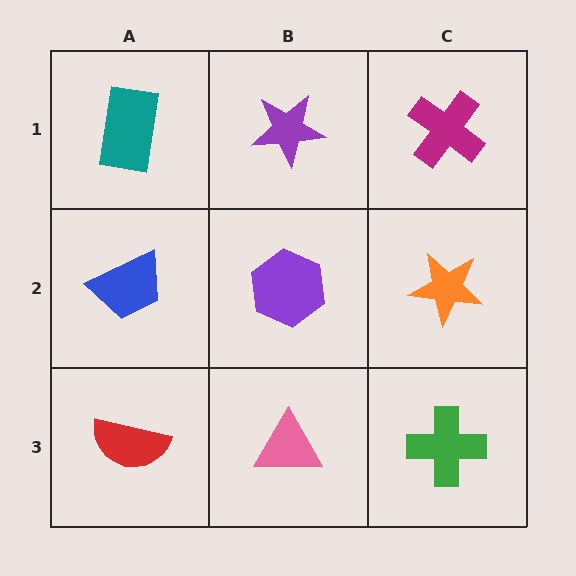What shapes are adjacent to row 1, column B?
A purple hexagon (row 2, column B), a teal rectangle (row 1, column A), a magenta cross (row 1, column C).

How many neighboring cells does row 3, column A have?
2.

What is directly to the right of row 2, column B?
An orange star.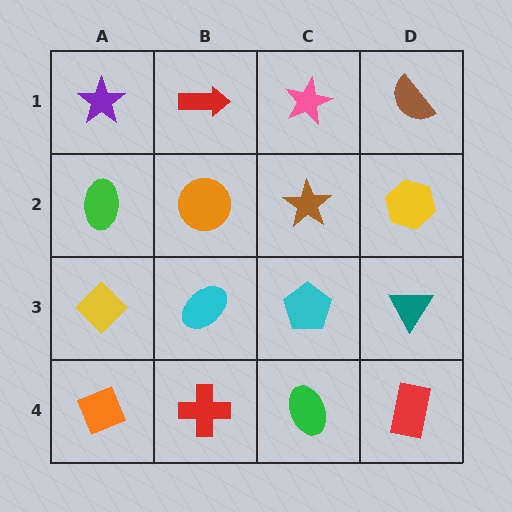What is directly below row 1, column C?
A brown star.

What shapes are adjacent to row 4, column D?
A teal triangle (row 3, column D), a green ellipse (row 4, column C).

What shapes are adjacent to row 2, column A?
A purple star (row 1, column A), a yellow diamond (row 3, column A), an orange circle (row 2, column B).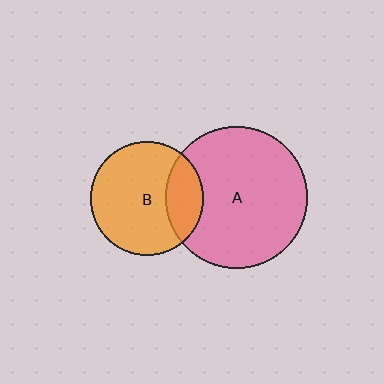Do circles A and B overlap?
Yes.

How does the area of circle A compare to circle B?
Approximately 1.6 times.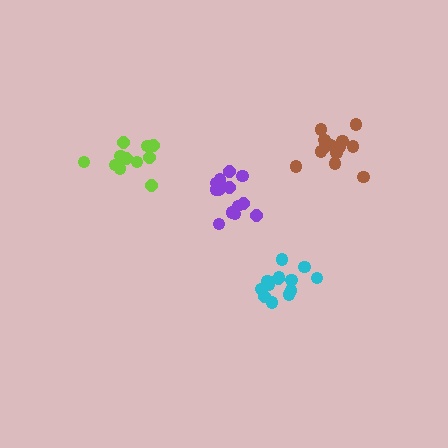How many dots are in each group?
Group 1: 13 dots, Group 2: 13 dots, Group 3: 14 dots, Group 4: 11 dots (51 total).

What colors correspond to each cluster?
The clusters are colored: brown, cyan, purple, lime.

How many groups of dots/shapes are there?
There are 4 groups.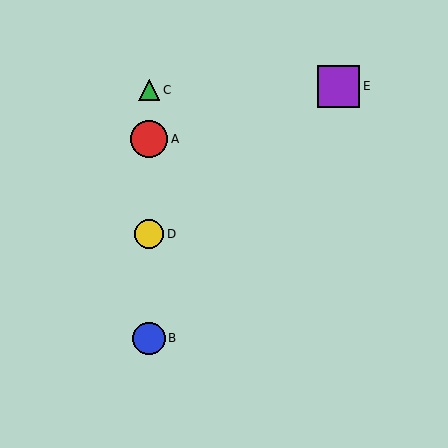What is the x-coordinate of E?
Object E is at x≈339.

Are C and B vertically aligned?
Yes, both are at x≈149.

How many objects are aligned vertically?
4 objects (A, B, C, D) are aligned vertically.